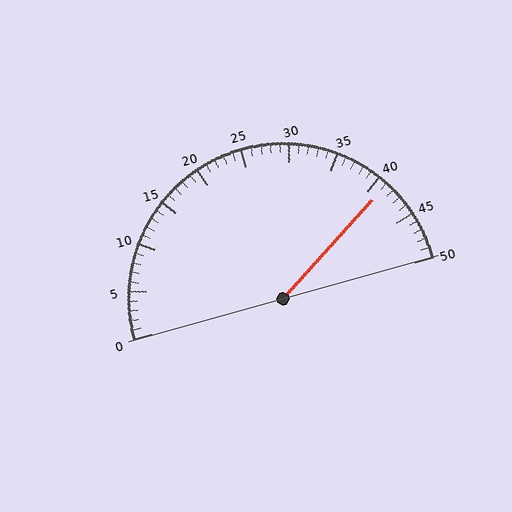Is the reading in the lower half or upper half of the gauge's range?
The reading is in the upper half of the range (0 to 50).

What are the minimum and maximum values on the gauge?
The gauge ranges from 0 to 50.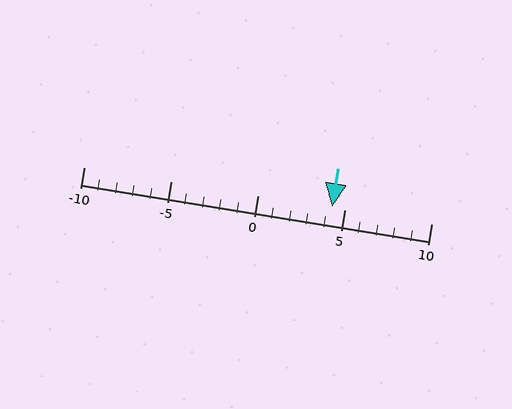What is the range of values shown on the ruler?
The ruler shows values from -10 to 10.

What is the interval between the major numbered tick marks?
The major tick marks are spaced 5 units apart.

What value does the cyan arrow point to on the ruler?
The cyan arrow points to approximately 4.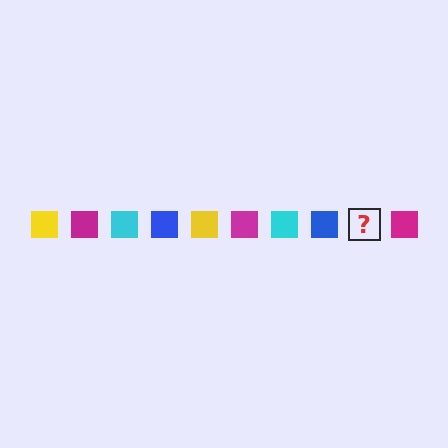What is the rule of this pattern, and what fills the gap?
The rule is that the pattern cycles through yellow, magenta, cyan, blue squares. The gap should be filled with a yellow square.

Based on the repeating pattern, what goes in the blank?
The blank should be a yellow square.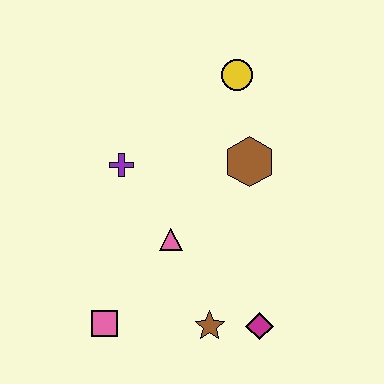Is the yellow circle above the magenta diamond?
Yes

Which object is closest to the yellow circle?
The brown hexagon is closest to the yellow circle.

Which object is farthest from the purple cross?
The magenta diamond is farthest from the purple cross.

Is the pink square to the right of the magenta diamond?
No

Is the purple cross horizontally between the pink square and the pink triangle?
Yes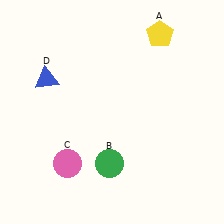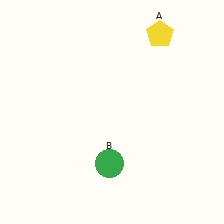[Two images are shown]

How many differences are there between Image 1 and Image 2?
There are 2 differences between the two images.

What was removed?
The blue triangle (D), the pink circle (C) were removed in Image 2.